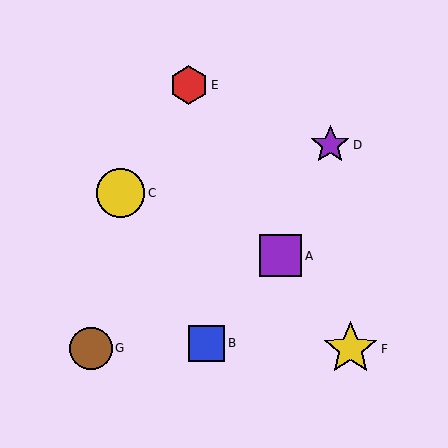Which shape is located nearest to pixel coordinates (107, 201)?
The yellow circle (labeled C) at (120, 193) is nearest to that location.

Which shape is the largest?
The yellow star (labeled F) is the largest.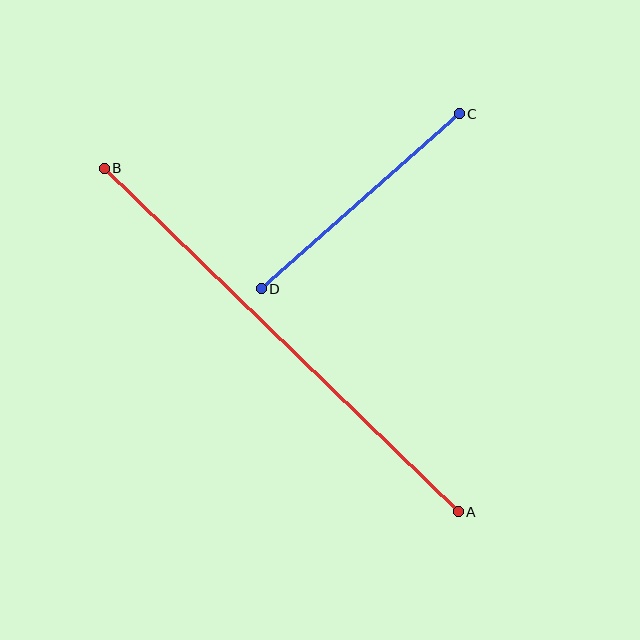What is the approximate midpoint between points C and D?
The midpoint is at approximately (360, 201) pixels.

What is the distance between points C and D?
The distance is approximately 264 pixels.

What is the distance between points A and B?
The distance is approximately 493 pixels.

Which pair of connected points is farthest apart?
Points A and B are farthest apart.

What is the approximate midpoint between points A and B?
The midpoint is at approximately (281, 340) pixels.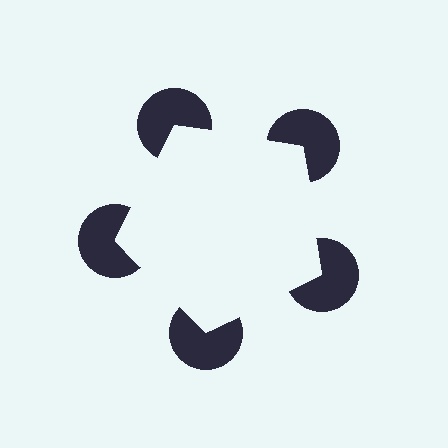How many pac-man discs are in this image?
There are 5 — one at each vertex of the illusory pentagon.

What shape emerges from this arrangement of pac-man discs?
An illusory pentagon — its edges are inferred from the aligned wedge cuts in the pac-man discs, not physically drawn.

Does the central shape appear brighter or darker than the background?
It typically appears slightly brighter than the background, even though no actual brightness change is drawn.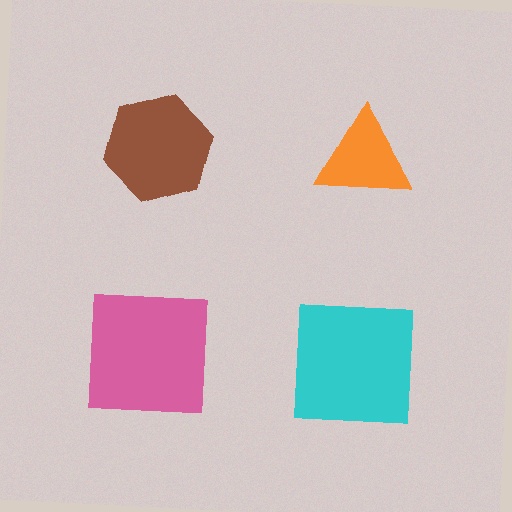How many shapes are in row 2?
2 shapes.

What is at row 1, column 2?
An orange triangle.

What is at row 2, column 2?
A cyan square.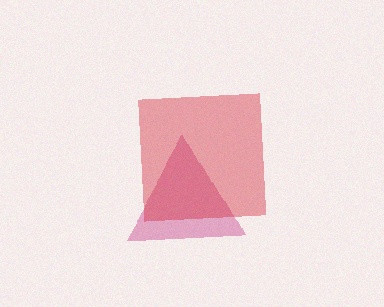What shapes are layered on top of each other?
The layered shapes are: a magenta triangle, a red square.